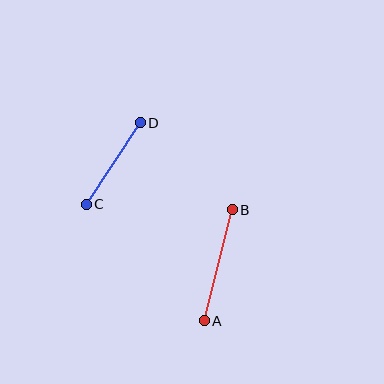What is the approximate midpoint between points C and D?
The midpoint is at approximately (113, 163) pixels.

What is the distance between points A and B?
The distance is approximately 114 pixels.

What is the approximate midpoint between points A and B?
The midpoint is at approximately (218, 265) pixels.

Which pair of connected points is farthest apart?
Points A and B are farthest apart.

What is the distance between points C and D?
The distance is approximately 98 pixels.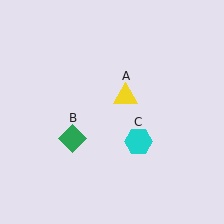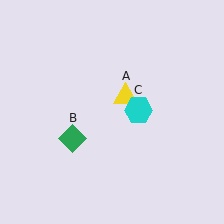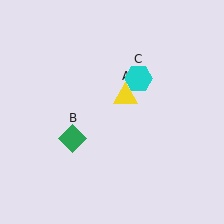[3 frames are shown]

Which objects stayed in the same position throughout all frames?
Yellow triangle (object A) and green diamond (object B) remained stationary.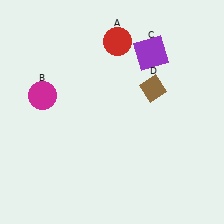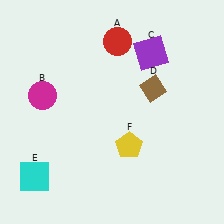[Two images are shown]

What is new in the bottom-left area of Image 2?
A cyan square (E) was added in the bottom-left area of Image 2.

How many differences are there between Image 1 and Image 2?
There are 2 differences between the two images.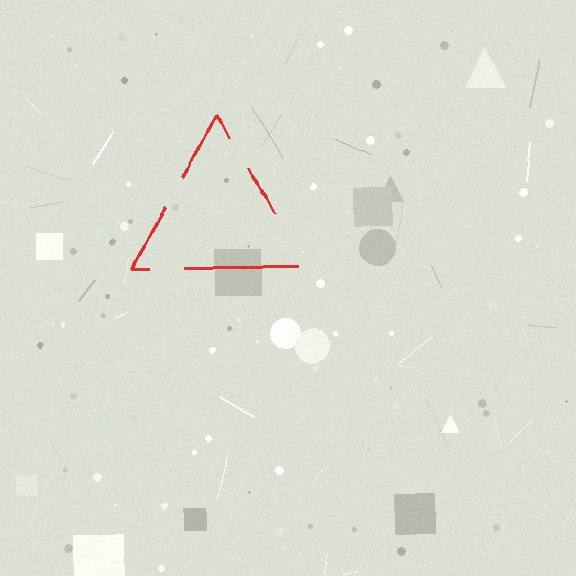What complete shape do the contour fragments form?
The contour fragments form a triangle.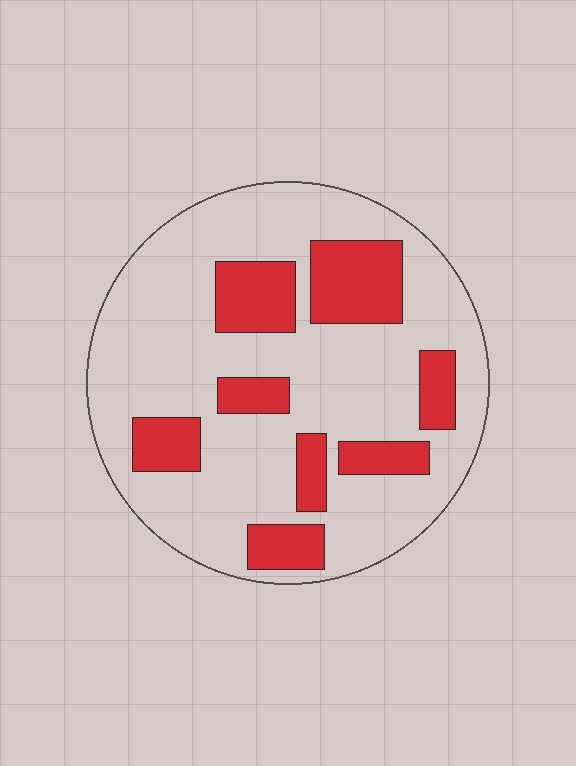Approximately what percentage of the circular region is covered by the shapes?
Approximately 25%.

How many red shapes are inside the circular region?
8.